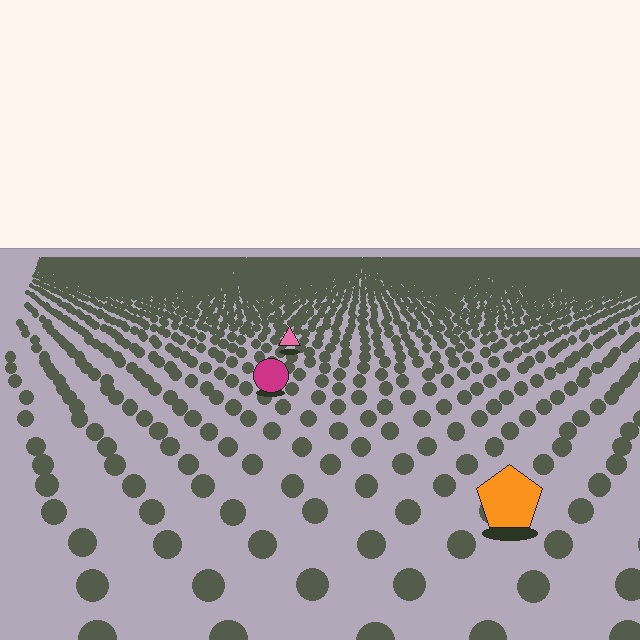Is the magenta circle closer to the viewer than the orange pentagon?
No. The orange pentagon is closer — you can tell from the texture gradient: the ground texture is coarser near it.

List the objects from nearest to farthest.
From nearest to farthest: the orange pentagon, the magenta circle, the pink triangle.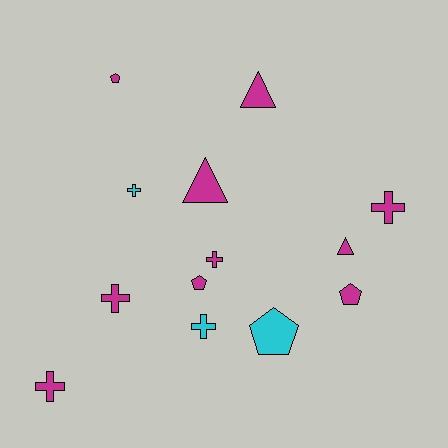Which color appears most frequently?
Magenta, with 10 objects.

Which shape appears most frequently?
Cross, with 6 objects.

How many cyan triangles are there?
There are no cyan triangles.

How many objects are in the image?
There are 13 objects.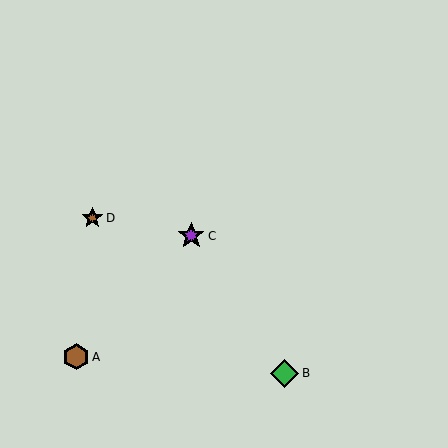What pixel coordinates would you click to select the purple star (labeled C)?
Click at (191, 236) to select the purple star C.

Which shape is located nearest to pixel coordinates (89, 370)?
The brown hexagon (labeled A) at (76, 357) is nearest to that location.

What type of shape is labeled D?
Shape D is a brown star.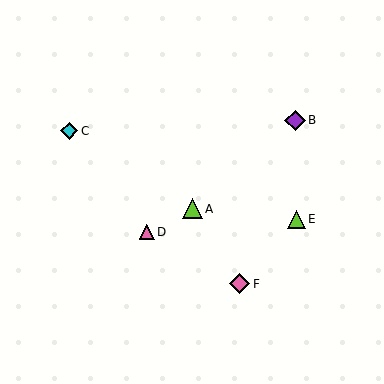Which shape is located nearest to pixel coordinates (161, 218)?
The pink triangle (labeled D) at (147, 232) is nearest to that location.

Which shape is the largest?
The purple diamond (labeled B) is the largest.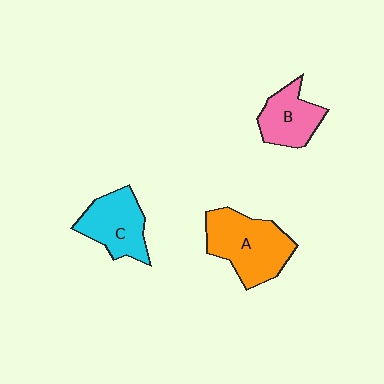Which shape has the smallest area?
Shape B (pink).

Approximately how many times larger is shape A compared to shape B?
Approximately 1.6 times.